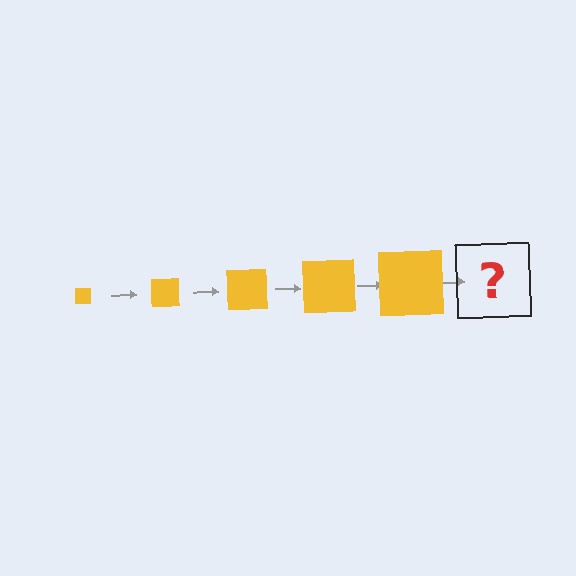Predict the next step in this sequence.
The next step is a yellow square, larger than the previous one.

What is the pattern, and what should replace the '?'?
The pattern is that the square gets progressively larger each step. The '?' should be a yellow square, larger than the previous one.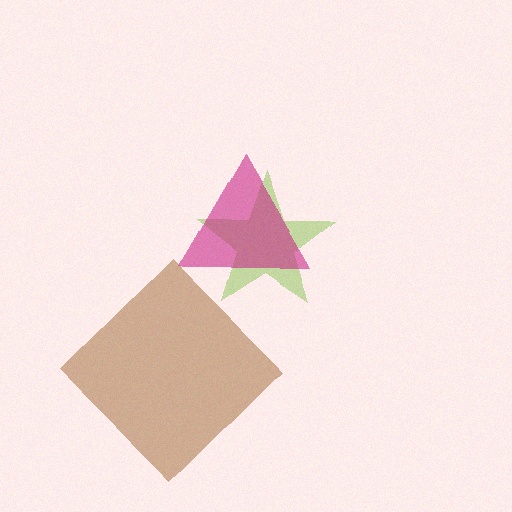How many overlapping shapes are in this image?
There are 3 overlapping shapes in the image.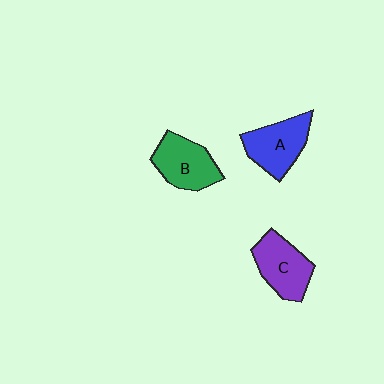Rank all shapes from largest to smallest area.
From largest to smallest: A (blue), B (green), C (purple).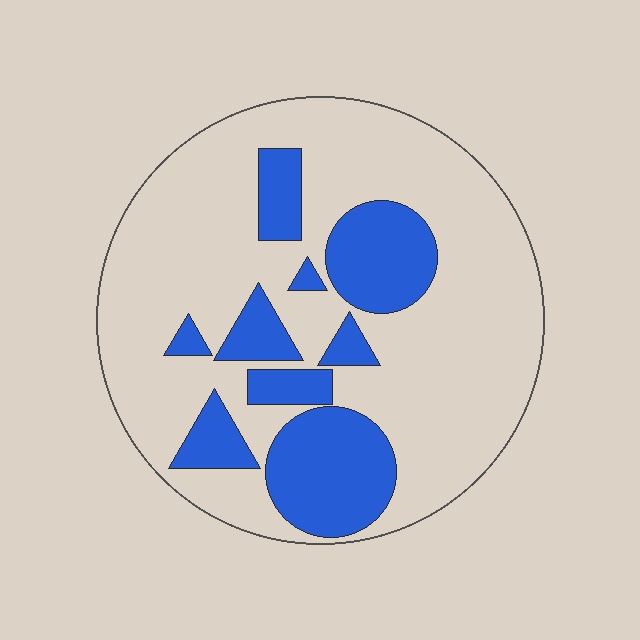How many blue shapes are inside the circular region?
9.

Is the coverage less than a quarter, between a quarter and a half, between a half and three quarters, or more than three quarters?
Between a quarter and a half.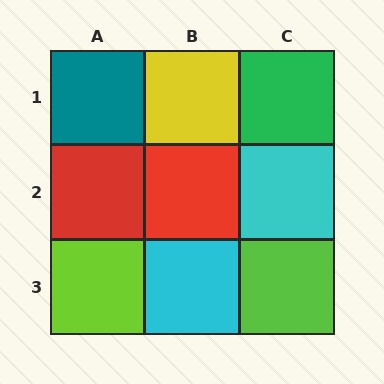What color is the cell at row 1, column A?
Teal.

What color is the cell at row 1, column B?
Yellow.